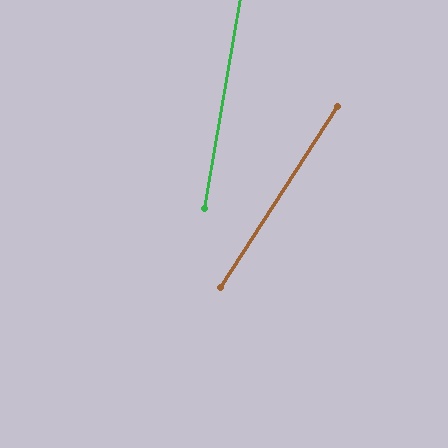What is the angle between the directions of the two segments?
Approximately 23 degrees.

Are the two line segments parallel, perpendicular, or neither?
Neither parallel nor perpendicular — they differ by about 23°.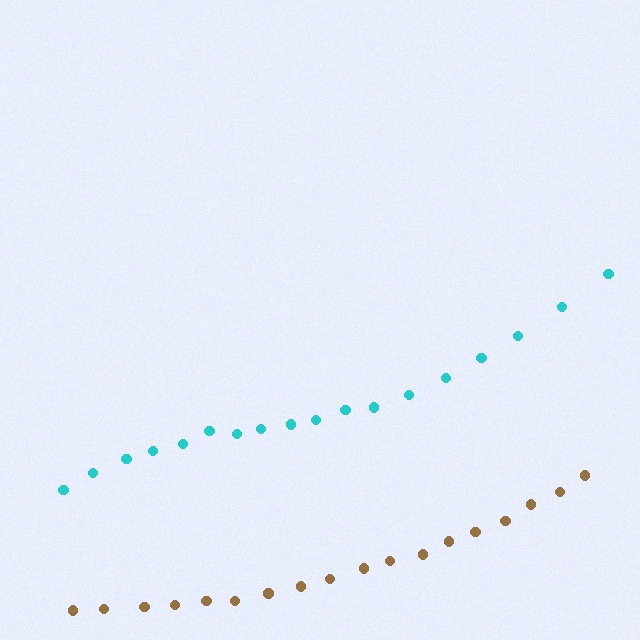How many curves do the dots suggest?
There are 2 distinct paths.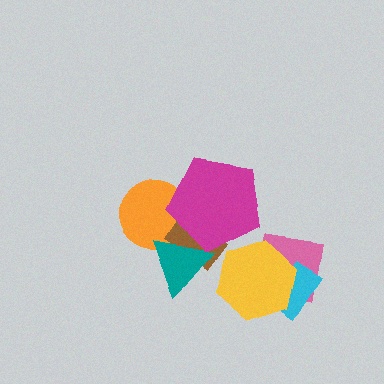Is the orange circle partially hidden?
Yes, it is partially covered by another shape.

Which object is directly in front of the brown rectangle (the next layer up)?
The magenta pentagon is directly in front of the brown rectangle.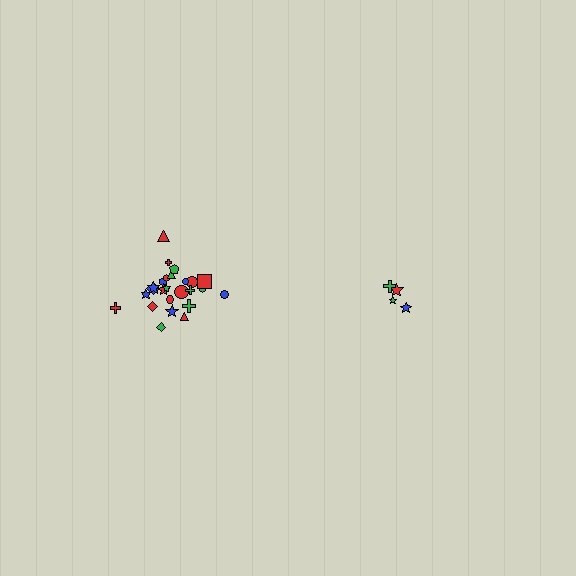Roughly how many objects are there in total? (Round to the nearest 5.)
Roughly 30 objects in total.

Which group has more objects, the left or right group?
The left group.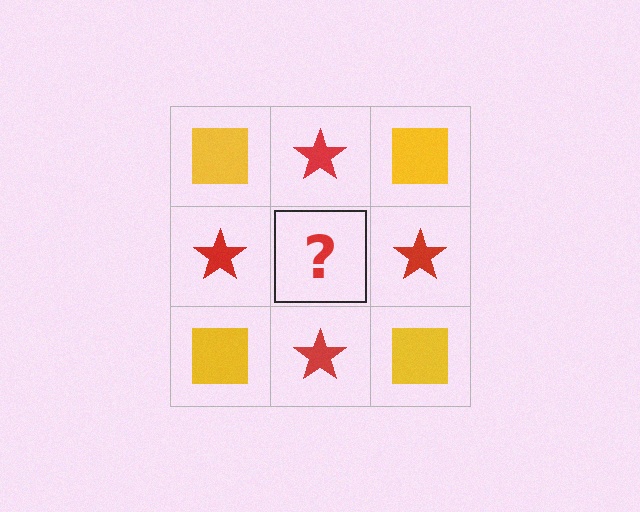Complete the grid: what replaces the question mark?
The question mark should be replaced with a yellow square.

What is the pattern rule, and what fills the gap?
The rule is that it alternates yellow square and red star in a checkerboard pattern. The gap should be filled with a yellow square.